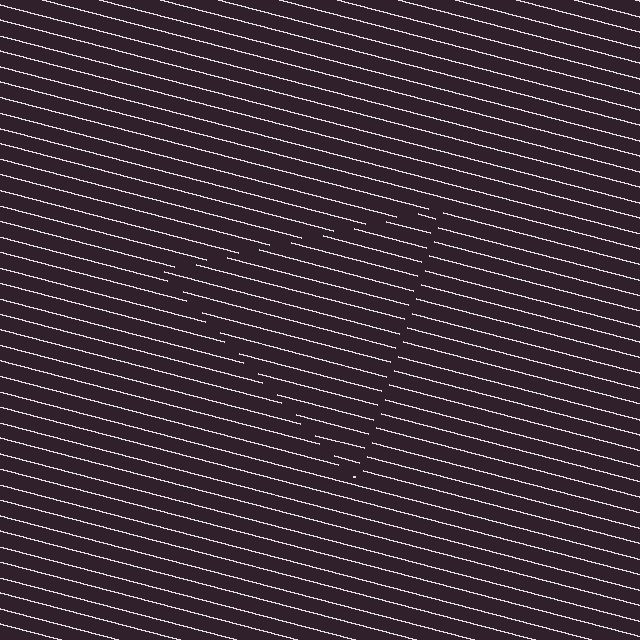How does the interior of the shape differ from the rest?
The interior of the shape contains the same grating, shifted by half a period — the contour is defined by the phase discontinuity where line-ends from the inner and outer gratings abut.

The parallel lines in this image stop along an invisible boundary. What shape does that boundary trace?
An illusory triangle. The interior of the shape contains the same grating, shifted by half a period — the contour is defined by the phase discontinuity where line-ends from the inner and outer gratings abut.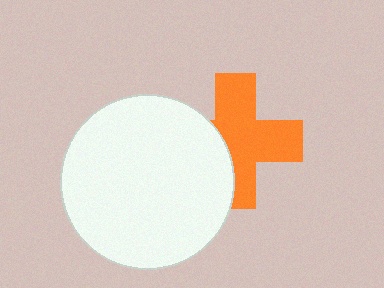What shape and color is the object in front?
The object in front is a white circle.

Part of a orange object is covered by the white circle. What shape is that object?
It is a cross.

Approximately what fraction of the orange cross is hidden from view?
Roughly 34% of the orange cross is hidden behind the white circle.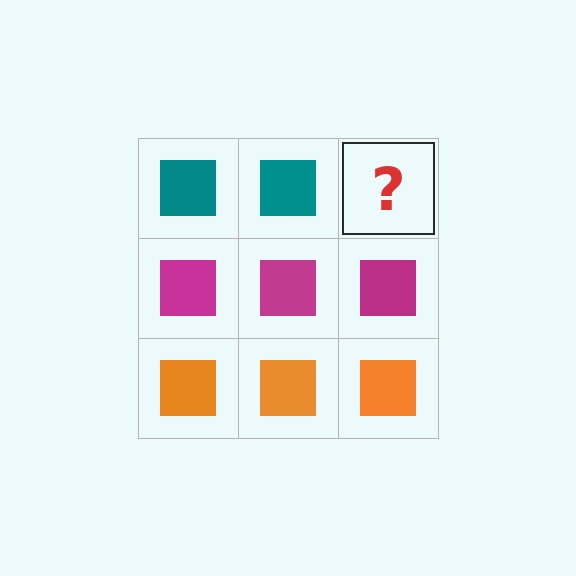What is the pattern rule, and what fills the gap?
The rule is that each row has a consistent color. The gap should be filled with a teal square.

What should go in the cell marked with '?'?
The missing cell should contain a teal square.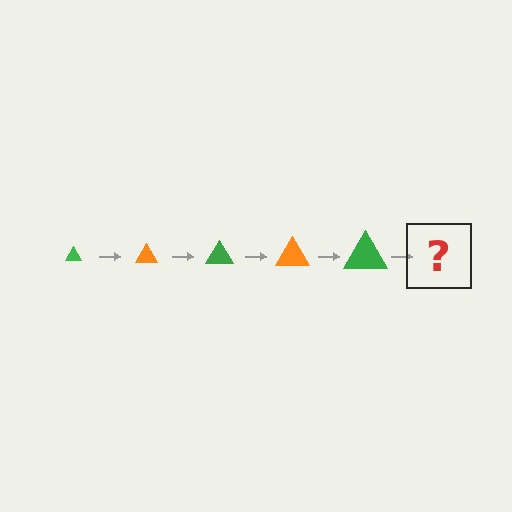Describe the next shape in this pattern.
It should be an orange triangle, larger than the previous one.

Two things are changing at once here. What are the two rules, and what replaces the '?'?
The two rules are that the triangle grows larger each step and the color cycles through green and orange. The '?' should be an orange triangle, larger than the previous one.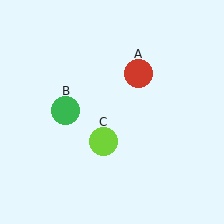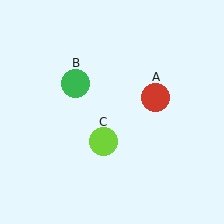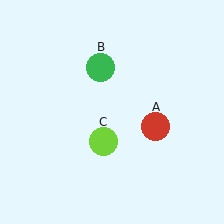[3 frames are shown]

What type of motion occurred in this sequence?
The red circle (object A), green circle (object B) rotated clockwise around the center of the scene.